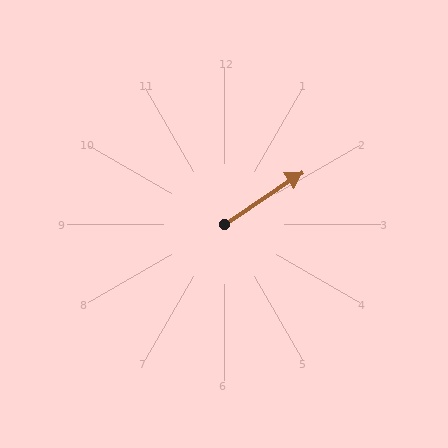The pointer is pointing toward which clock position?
Roughly 2 o'clock.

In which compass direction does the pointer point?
Northeast.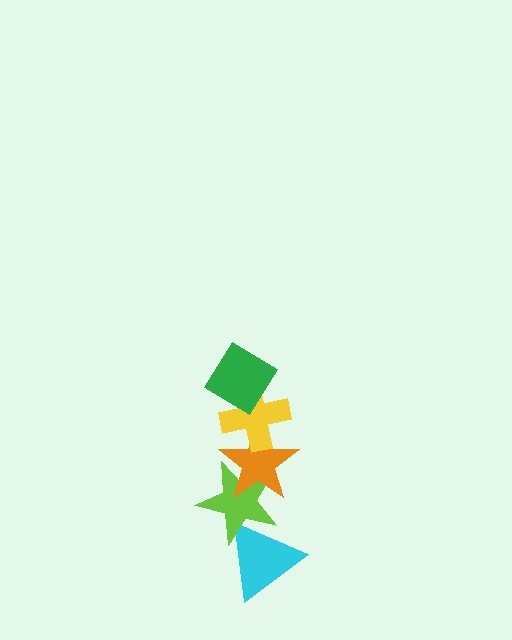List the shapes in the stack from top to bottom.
From top to bottom: the green diamond, the yellow cross, the orange star, the lime star, the cyan triangle.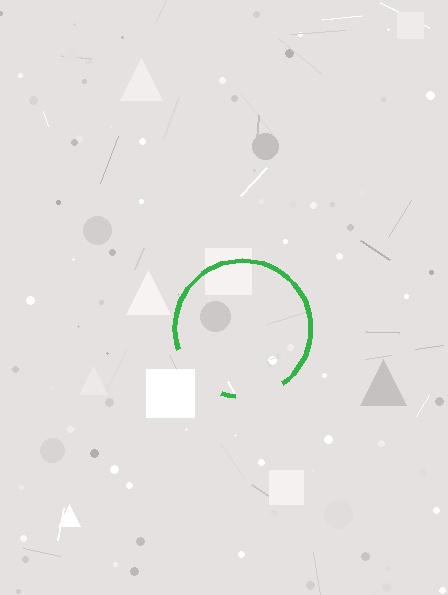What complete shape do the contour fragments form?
The contour fragments form a circle.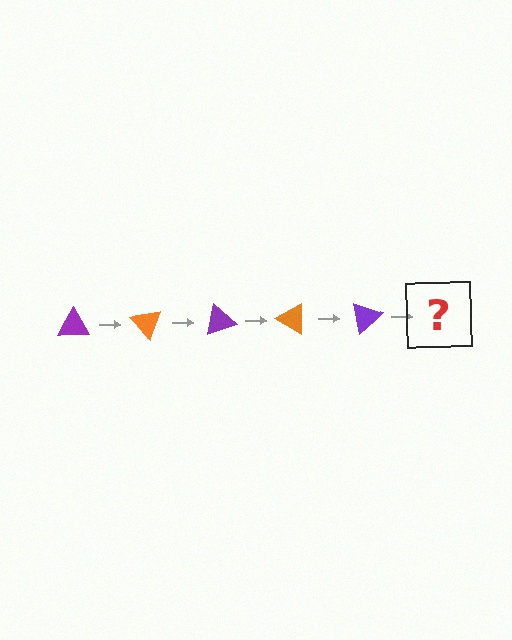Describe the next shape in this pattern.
It should be an orange triangle, rotated 250 degrees from the start.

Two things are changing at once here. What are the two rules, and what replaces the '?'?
The two rules are that it rotates 50 degrees each step and the color cycles through purple and orange. The '?' should be an orange triangle, rotated 250 degrees from the start.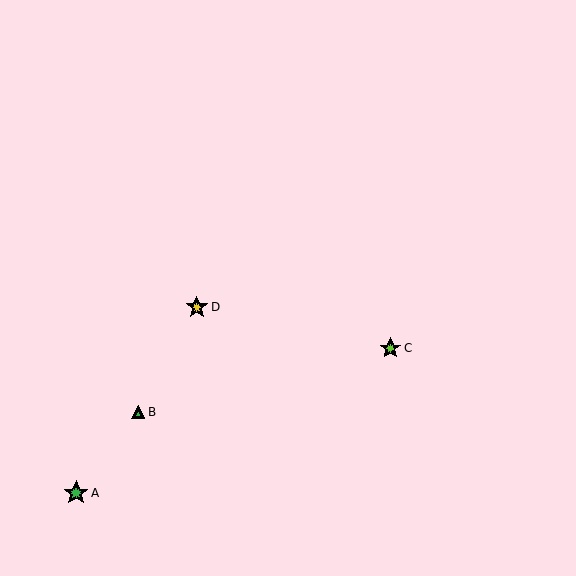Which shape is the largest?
The green star (labeled A) is the largest.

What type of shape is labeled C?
Shape C is a lime star.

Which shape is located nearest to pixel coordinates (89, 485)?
The green star (labeled A) at (76, 493) is nearest to that location.